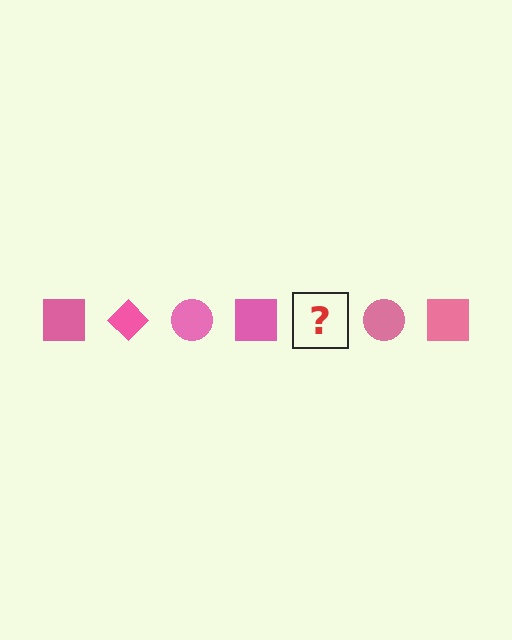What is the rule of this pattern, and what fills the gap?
The rule is that the pattern cycles through square, diamond, circle shapes in pink. The gap should be filled with a pink diamond.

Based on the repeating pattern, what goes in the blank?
The blank should be a pink diamond.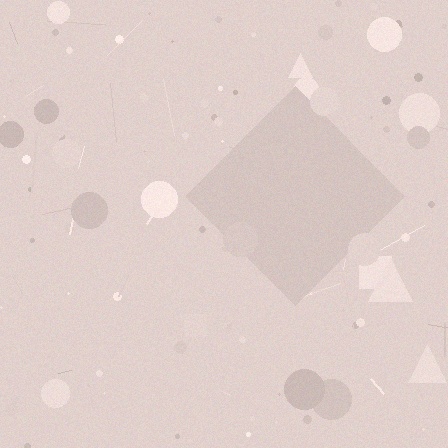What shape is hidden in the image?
A diamond is hidden in the image.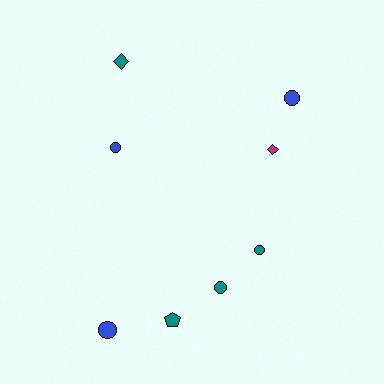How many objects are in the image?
There are 8 objects.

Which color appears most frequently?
Teal, with 4 objects.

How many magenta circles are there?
There are no magenta circles.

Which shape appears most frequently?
Circle, with 5 objects.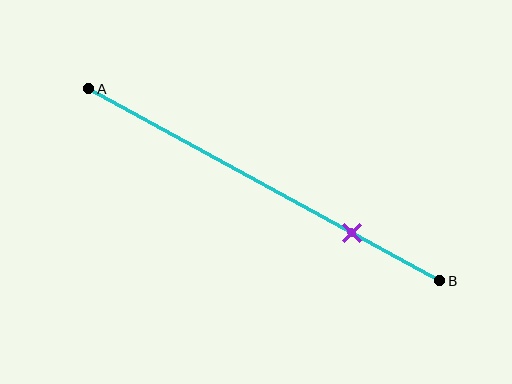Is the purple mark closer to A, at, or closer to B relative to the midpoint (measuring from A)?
The purple mark is closer to point B than the midpoint of segment AB.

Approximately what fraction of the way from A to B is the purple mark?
The purple mark is approximately 75% of the way from A to B.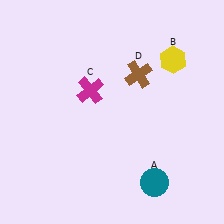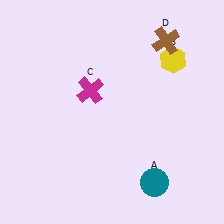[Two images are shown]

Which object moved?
The brown cross (D) moved up.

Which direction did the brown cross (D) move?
The brown cross (D) moved up.